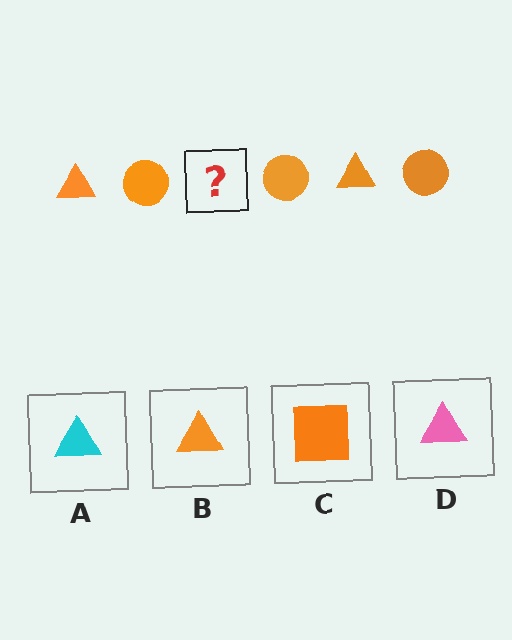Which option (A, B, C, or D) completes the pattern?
B.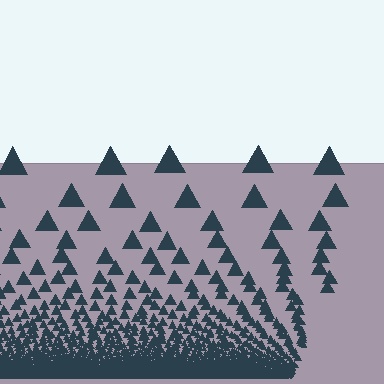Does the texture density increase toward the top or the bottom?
Density increases toward the bottom.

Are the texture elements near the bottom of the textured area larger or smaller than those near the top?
Smaller. The gradient is inverted — elements near the bottom are smaller and denser.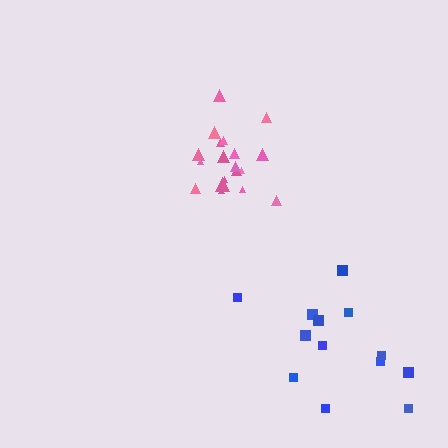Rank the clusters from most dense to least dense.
pink, blue.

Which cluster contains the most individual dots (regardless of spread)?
Pink (19).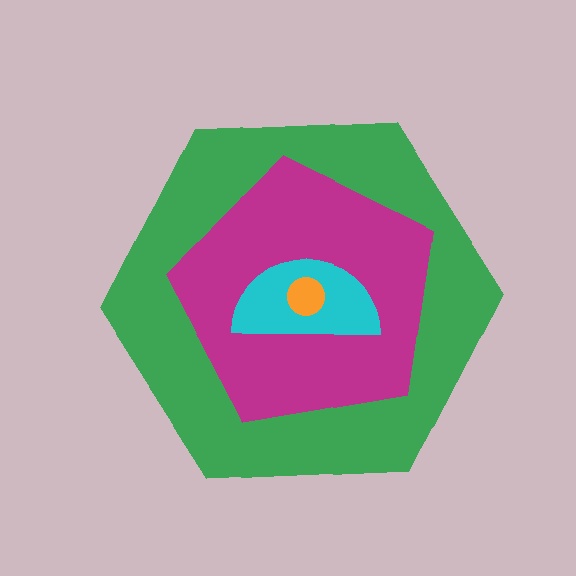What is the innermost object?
The orange circle.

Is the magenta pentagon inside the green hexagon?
Yes.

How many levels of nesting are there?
4.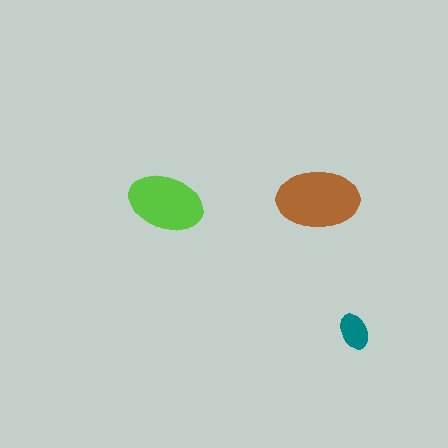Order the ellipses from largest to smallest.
the brown one, the lime one, the teal one.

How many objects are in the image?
There are 3 objects in the image.